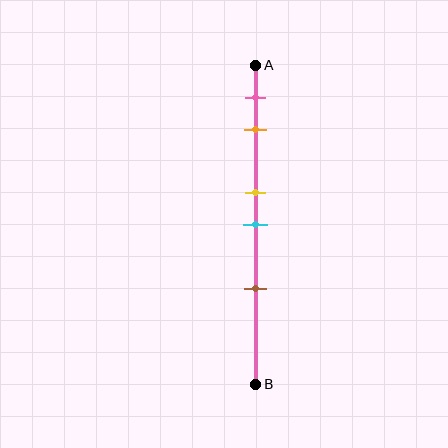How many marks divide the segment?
There are 5 marks dividing the segment.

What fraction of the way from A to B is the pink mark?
The pink mark is approximately 10% (0.1) of the way from A to B.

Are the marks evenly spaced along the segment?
No, the marks are not evenly spaced.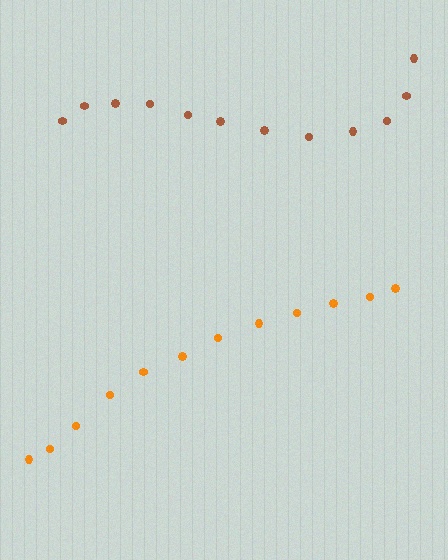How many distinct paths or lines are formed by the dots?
There are 2 distinct paths.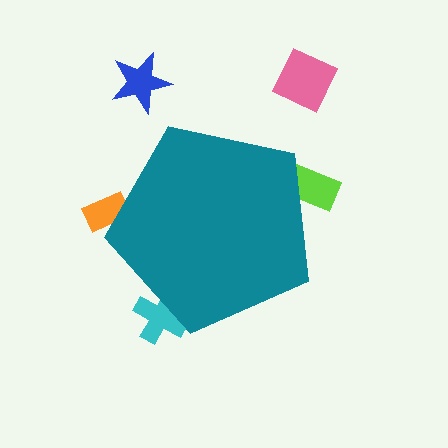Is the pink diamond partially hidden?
No, the pink diamond is fully visible.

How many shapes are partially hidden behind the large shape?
3 shapes are partially hidden.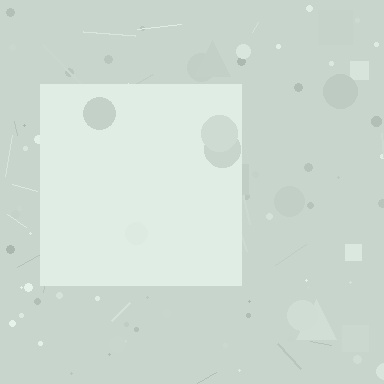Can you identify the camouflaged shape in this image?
The camouflaged shape is a square.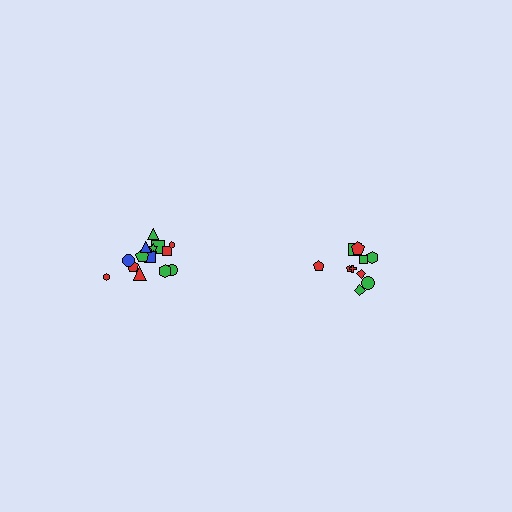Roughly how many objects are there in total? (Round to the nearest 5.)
Roughly 25 objects in total.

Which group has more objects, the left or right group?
The left group.